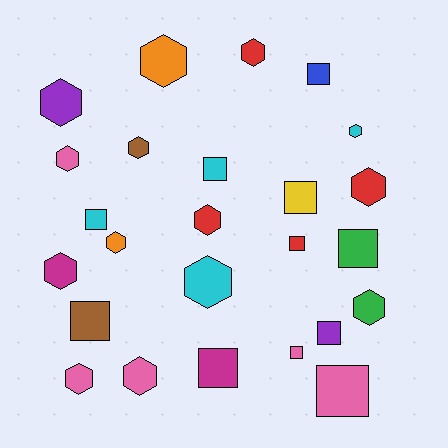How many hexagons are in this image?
There are 14 hexagons.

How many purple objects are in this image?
There are 2 purple objects.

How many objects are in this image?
There are 25 objects.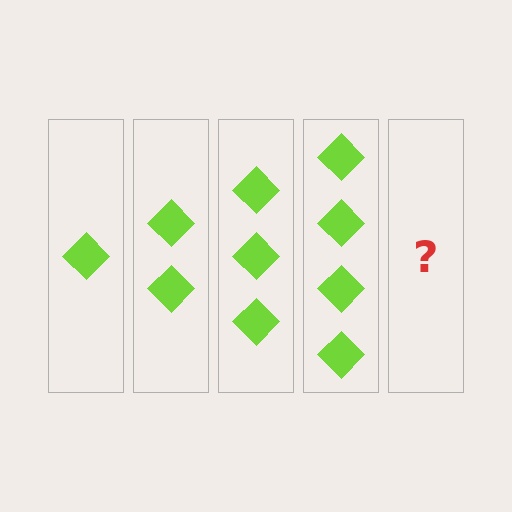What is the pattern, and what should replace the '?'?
The pattern is that each step adds one more diamond. The '?' should be 5 diamonds.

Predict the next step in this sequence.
The next step is 5 diamonds.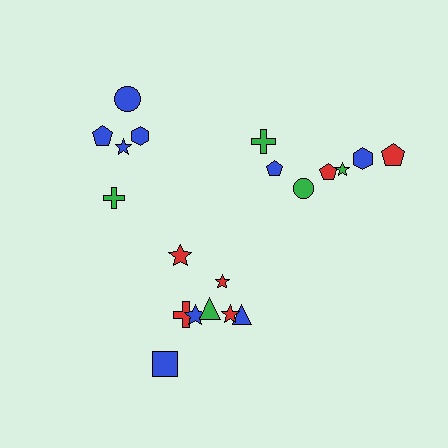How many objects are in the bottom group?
There are 8 objects.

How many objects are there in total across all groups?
There are 20 objects.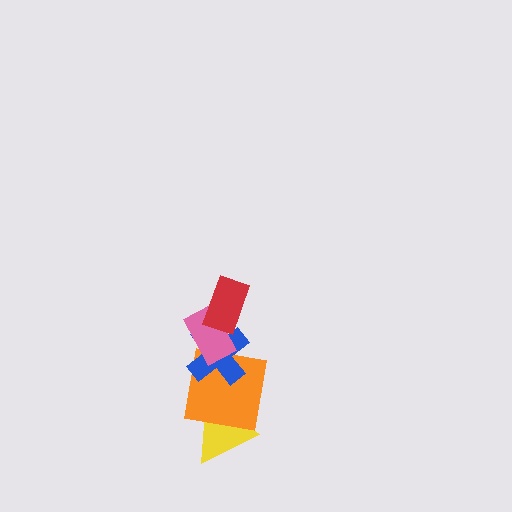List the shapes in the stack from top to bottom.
From top to bottom: the red rectangle, the pink rectangle, the blue cross, the orange square, the yellow triangle.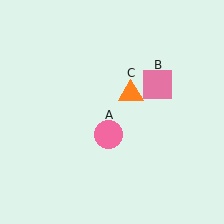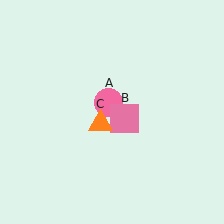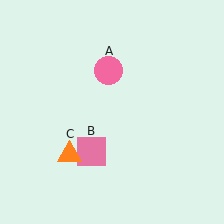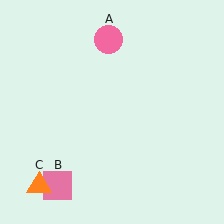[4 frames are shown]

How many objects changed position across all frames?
3 objects changed position: pink circle (object A), pink square (object B), orange triangle (object C).